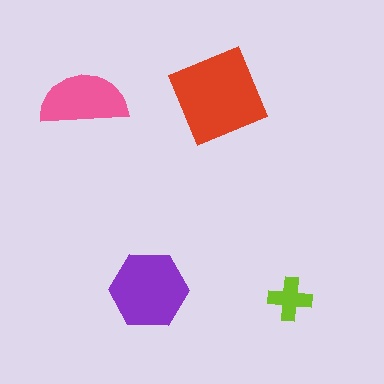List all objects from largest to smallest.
The red square, the purple hexagon, the pink semicircle, the lime cross.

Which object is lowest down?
The lime cross is bottommost.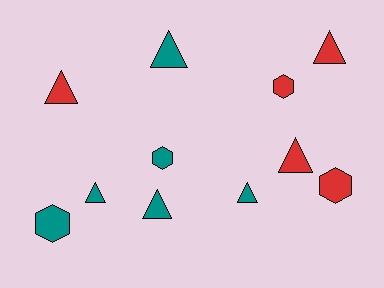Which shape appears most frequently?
Triangle, with 7 objects.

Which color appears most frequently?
Teal, with 6 objects.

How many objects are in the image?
There are 11 objects.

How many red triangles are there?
There are 3 red triangles.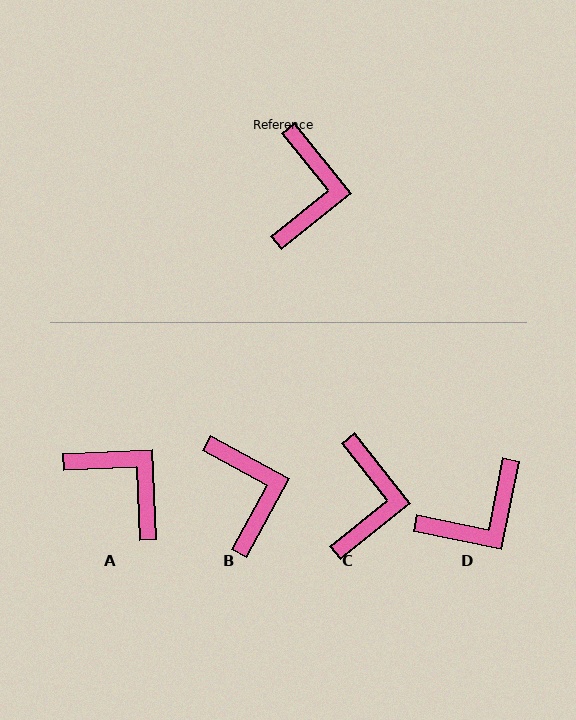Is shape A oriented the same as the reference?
No, it is off by about 53 degrees.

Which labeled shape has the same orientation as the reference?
C.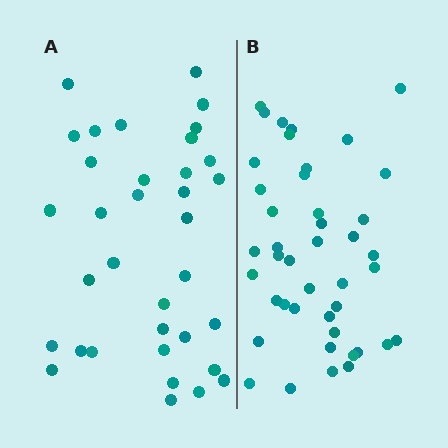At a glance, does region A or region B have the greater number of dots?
Region B (the right region) has more dots.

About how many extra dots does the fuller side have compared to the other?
Region B has roughly 8 or so more dots than region A.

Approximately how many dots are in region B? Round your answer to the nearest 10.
About 40 dots. (The exact count is 43, which rounds to 40.)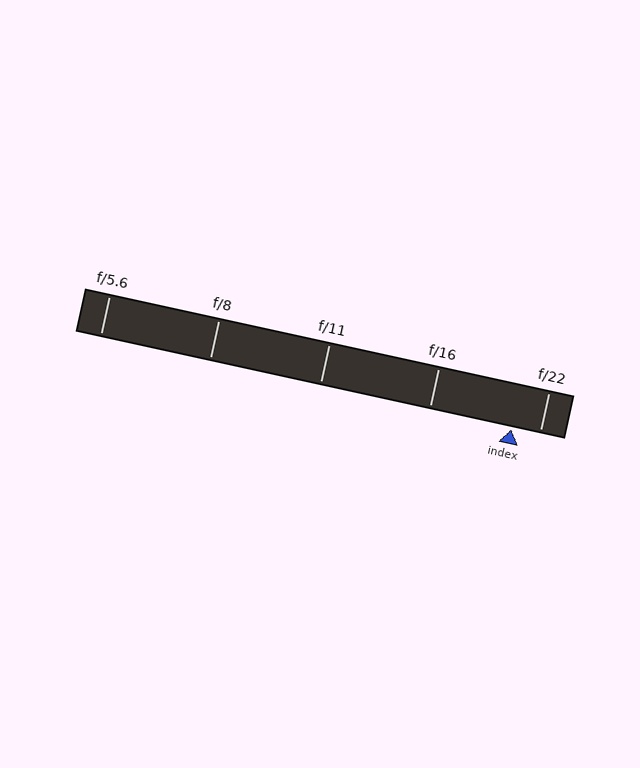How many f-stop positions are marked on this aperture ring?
There are 5 f-stop positions marked.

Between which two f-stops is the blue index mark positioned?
The index mark is between f/16 and f/22.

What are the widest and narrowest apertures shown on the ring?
The widest aperture shown is f/5.6 and the narrowest is f/22.